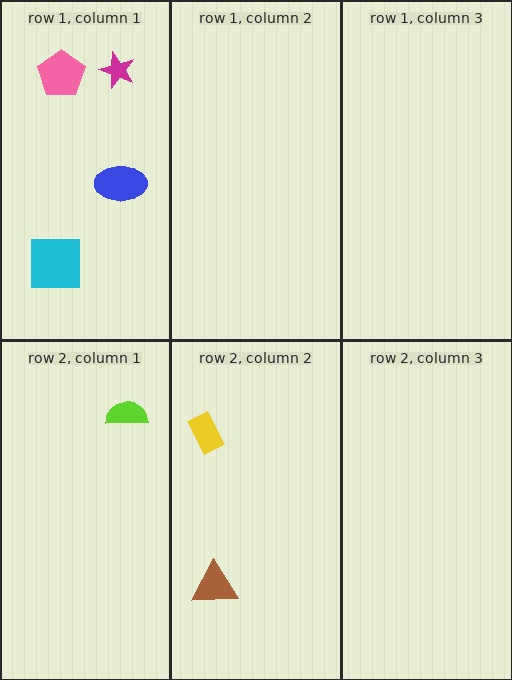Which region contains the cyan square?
The row 1, column 1 region.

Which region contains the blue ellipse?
The row 1, column 1 region.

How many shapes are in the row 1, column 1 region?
4.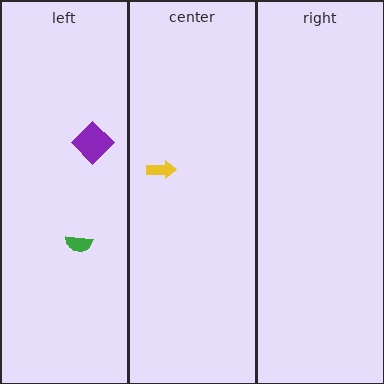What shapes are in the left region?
The purple diamond, the green semicircle.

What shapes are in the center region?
The yellow arrow.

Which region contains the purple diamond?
The left region.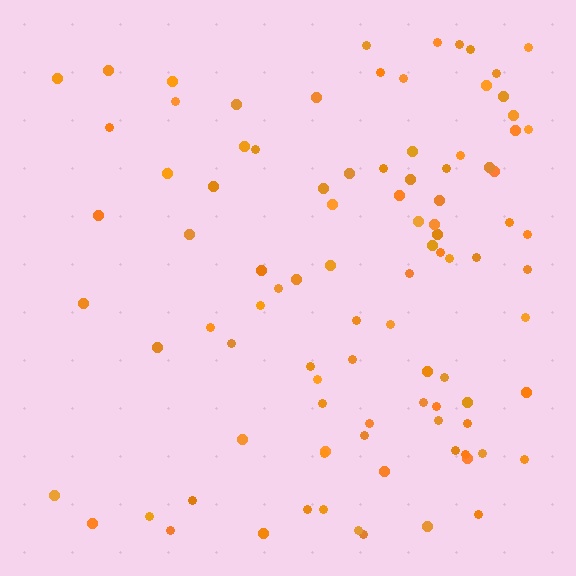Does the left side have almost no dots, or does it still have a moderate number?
Still a moderate number, just noticeably fewer than the right.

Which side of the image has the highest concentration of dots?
The right.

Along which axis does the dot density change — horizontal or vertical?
Horizontal.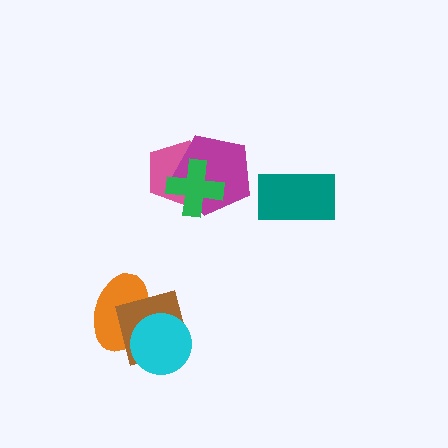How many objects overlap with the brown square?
2 objects overlap with the brown square.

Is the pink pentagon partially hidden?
Yes, it is partially covered by another shape.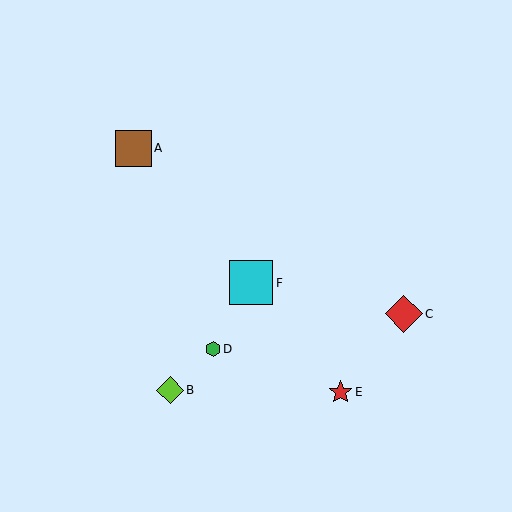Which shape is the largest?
The cyan square (labeled F) is the largest.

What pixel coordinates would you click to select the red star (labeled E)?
Click at (340, 392) to select the red star E.